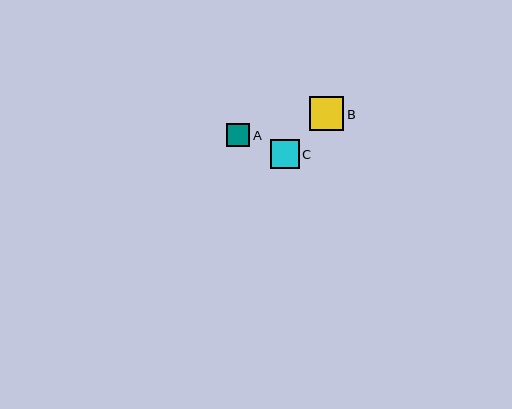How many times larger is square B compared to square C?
Square B is approximately 1.2 times the size of square C.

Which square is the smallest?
Square A is the smallest with a size of approximately 24 pixels.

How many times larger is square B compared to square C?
Square B is approximately 1.2 times the size of square C.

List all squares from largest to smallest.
From largest to smallest: B, C, A.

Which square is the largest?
Square B is the largest with a size of approximately 34 pixels.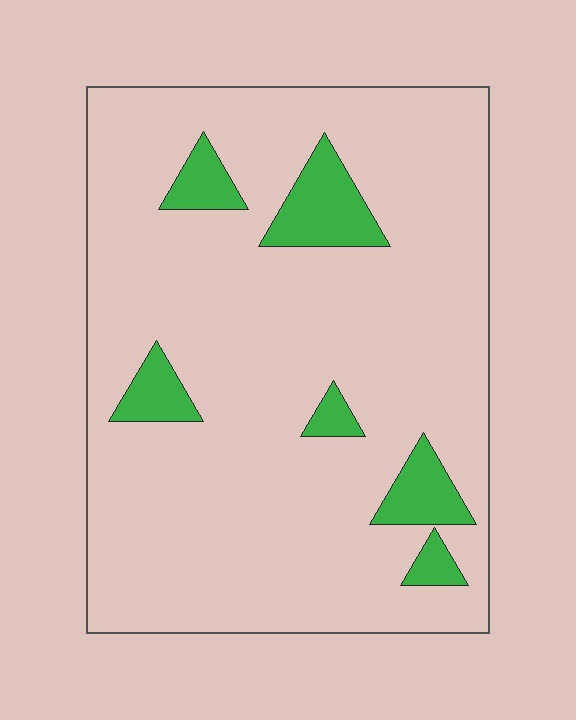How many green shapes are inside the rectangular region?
6.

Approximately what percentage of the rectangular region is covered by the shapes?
Approximately 10%.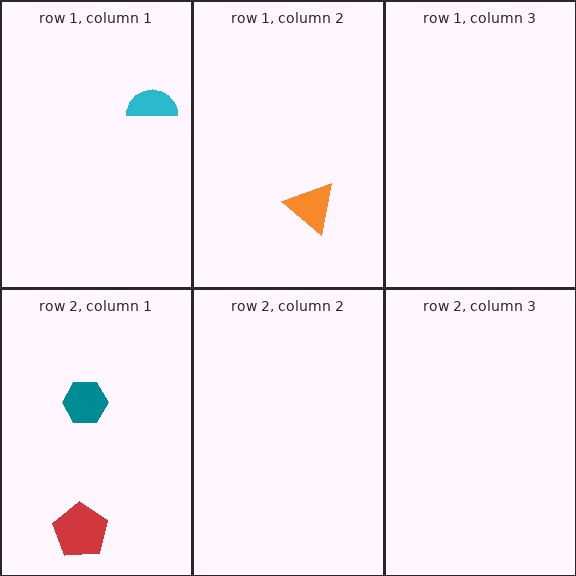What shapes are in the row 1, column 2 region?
The orange triangle.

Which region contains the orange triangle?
The row 1, column 2 region.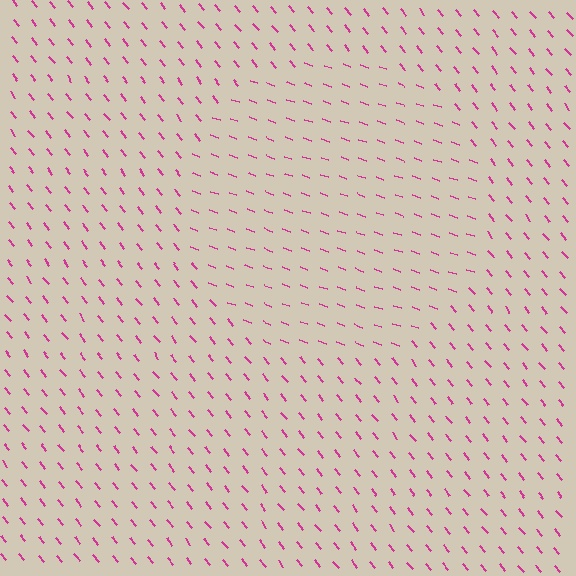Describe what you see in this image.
The image is filled with small magenta line segments. A circle region in the image has lines oriented differently from the surrounding lines, creating a visible texture boundary.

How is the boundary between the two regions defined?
The boundary is defined purely by a change in line orientation (approximately 31 degrees difference). All lines are the same color and thickness.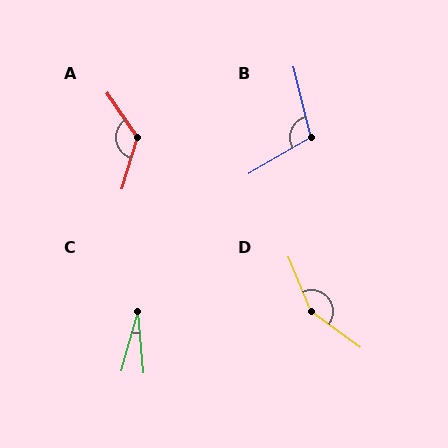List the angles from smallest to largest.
C (20°), B (107°), A (130°), D (149°).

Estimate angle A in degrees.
Approximately 130 degrees.